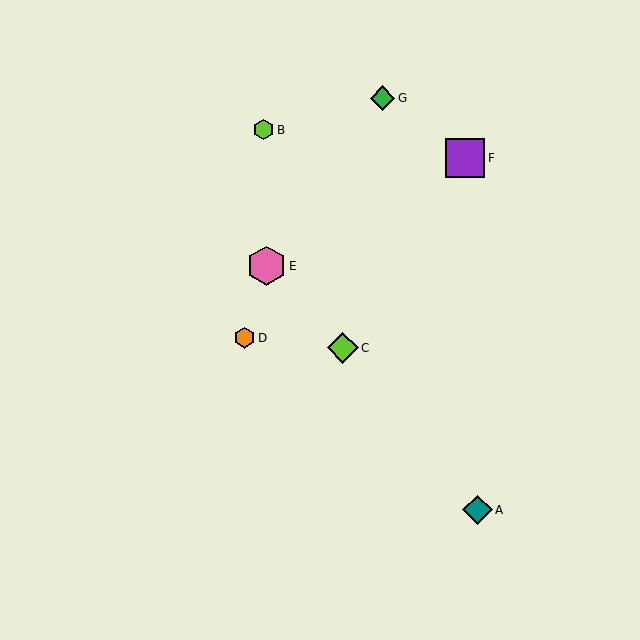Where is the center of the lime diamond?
The center of the lime diamond is at (343, 348).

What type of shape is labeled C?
Shape C is a lime diamond.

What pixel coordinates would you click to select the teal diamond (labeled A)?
Click at (478, 510) to select the teal diamond A.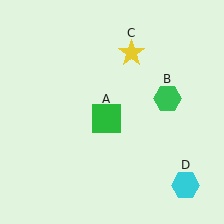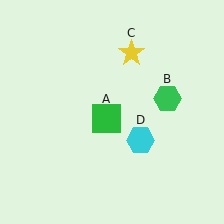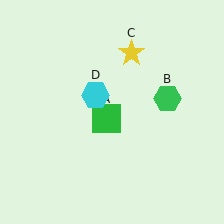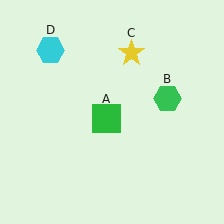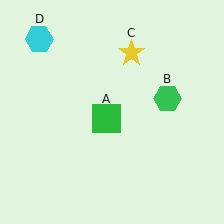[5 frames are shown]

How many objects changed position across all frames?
1 object changed position: cyan hexagon (object D).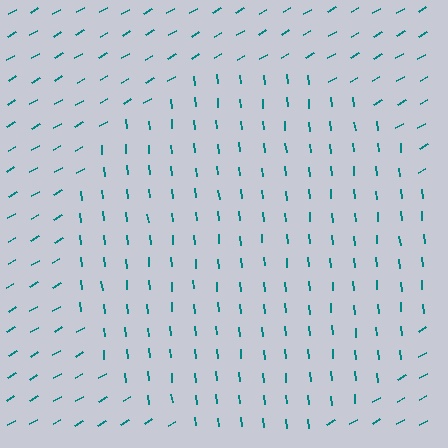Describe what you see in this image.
The image is filled with small teal line segments. A circle region in the image has lines oriented differently from the surrounding lines, creating a visible texture boundary.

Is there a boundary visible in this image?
Yes, there is a texture boundary formed by a change in line orientation.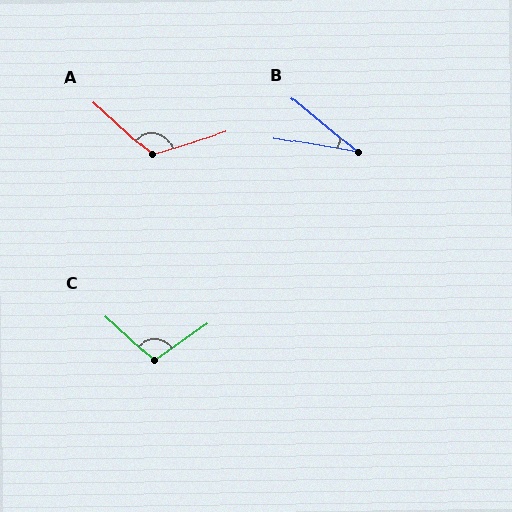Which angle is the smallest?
B, at approximately 30 degrees.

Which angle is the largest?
A, at approximately 121 degrees.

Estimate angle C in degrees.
Approximately 103 degrees.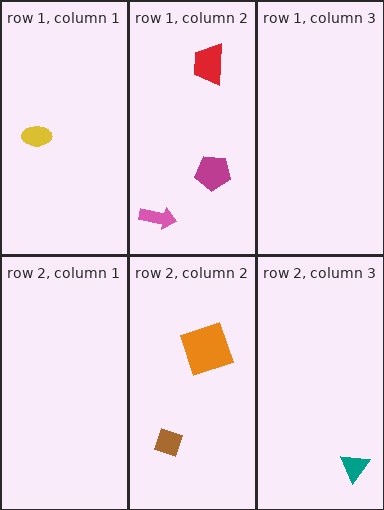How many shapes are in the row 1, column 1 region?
1.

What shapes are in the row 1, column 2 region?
The magenta pentagon, the red trapezoid, the pink arrow.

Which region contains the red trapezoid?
The row 1, column 2 region.